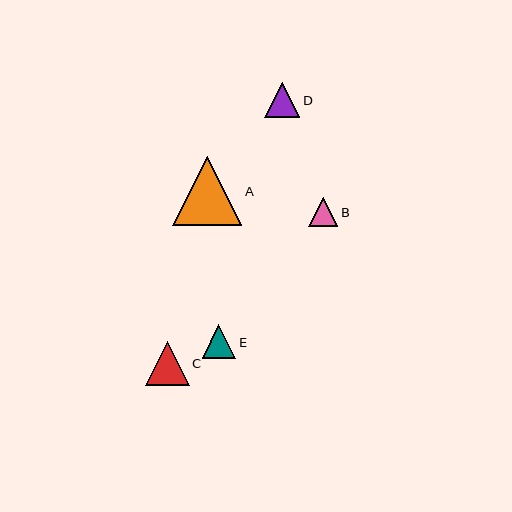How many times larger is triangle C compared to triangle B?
Triangle C is approximately 1.5 times the size of triangle B.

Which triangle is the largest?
Triangle A is the largest with a size of approximately 69 pixels.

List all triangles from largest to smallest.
From largest to smallest: A, C, D, E, B.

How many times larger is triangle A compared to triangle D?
Triangle A is approximately 2.0 times the size of triangle D.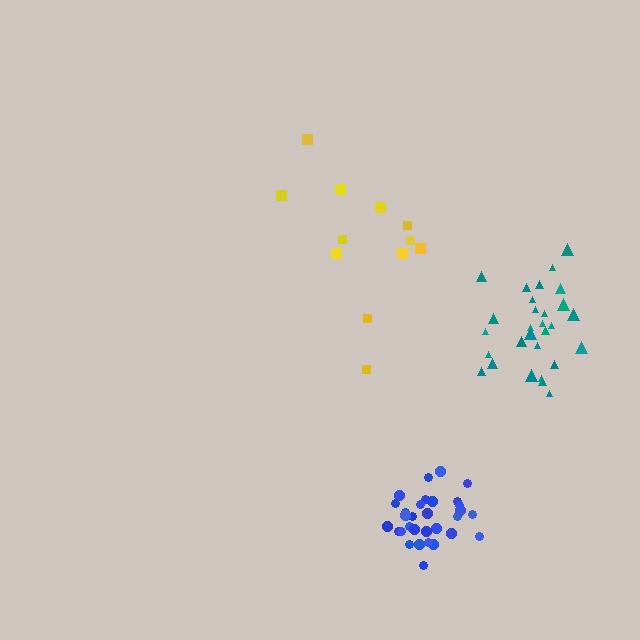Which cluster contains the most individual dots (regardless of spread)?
Blue (31).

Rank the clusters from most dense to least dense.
blue, teal, yellow.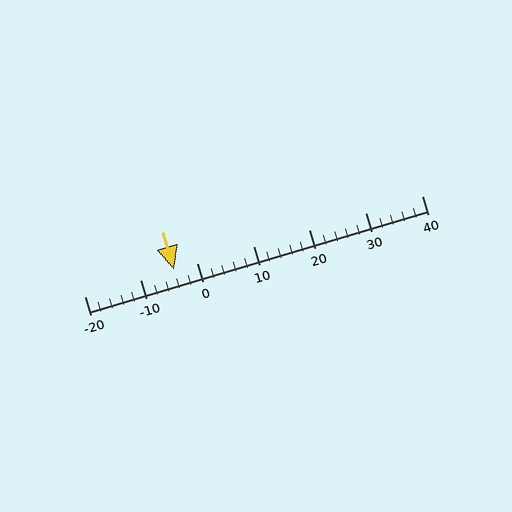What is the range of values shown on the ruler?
The ruler shows values from -20 to 40.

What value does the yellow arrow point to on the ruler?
The yellow arrow points to approximately -4.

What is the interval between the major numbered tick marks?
The major tick marks are spaced 10 units apart.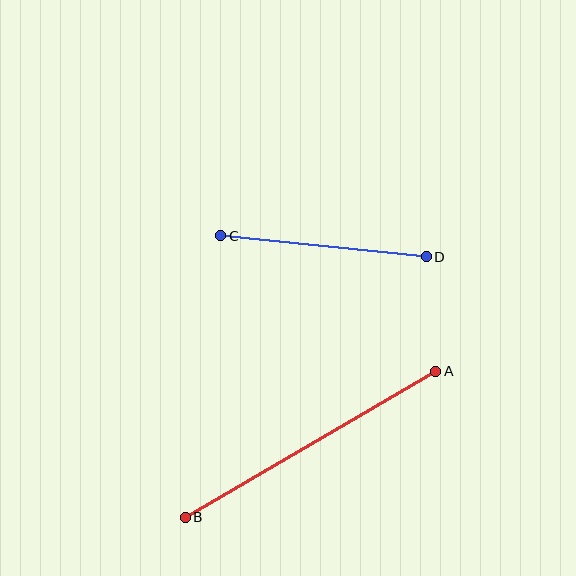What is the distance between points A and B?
The distance is approximately 290 pixels.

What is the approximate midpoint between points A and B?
The midpoint is at approximately (311, 444) pixels.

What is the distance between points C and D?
The distance is approximately 207 pixels.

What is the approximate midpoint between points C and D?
The midpoint is at approximately (323, 246) pixels.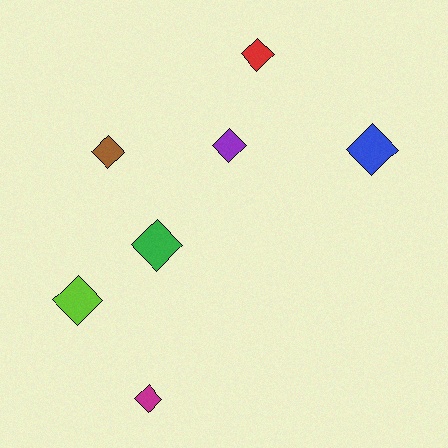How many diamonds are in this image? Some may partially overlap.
There are 7 diamonds.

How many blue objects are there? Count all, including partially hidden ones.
There is 1 blue object.